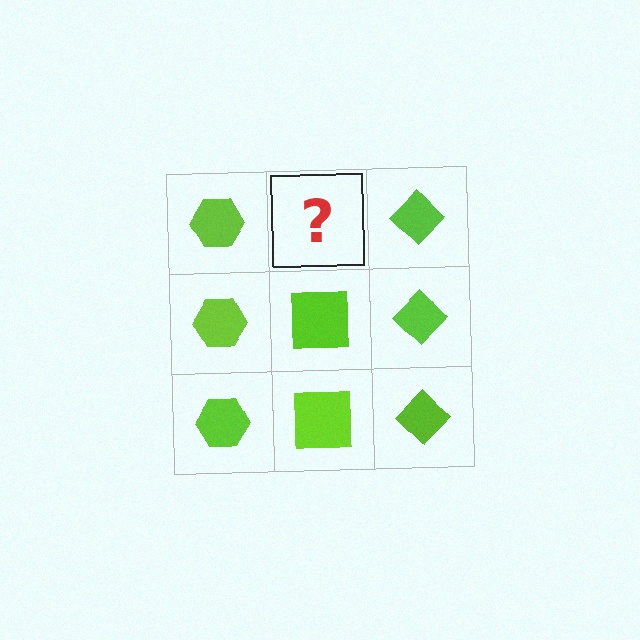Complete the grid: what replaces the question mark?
The question mark should be replaced with a lime square.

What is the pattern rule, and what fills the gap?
The rule is that each column has a consistent shape. The gap should be filled with a lime square.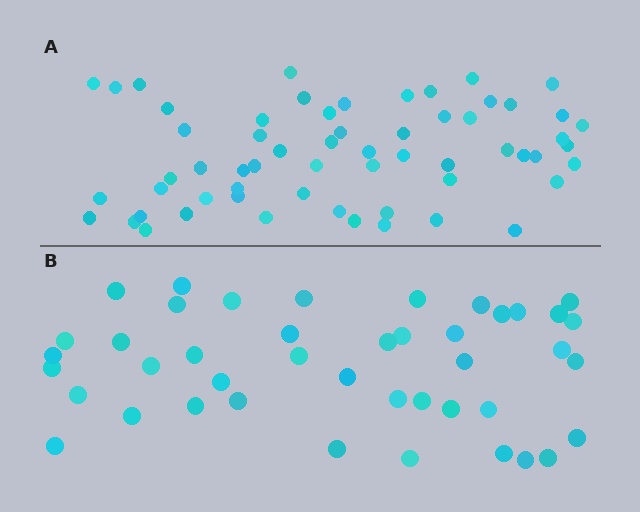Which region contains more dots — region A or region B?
Region A (the top region) has more dots.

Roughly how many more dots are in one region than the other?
Region A has approximately 15 more dots than region B.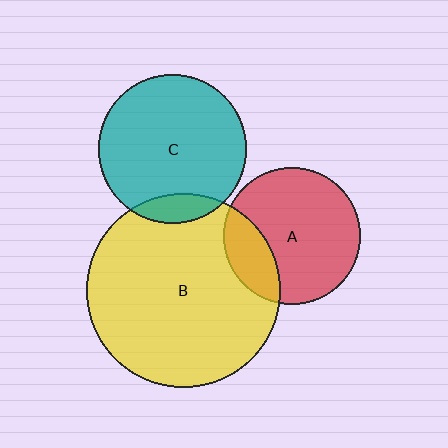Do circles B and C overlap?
Yes.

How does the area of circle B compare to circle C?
Approximately 1.7 times.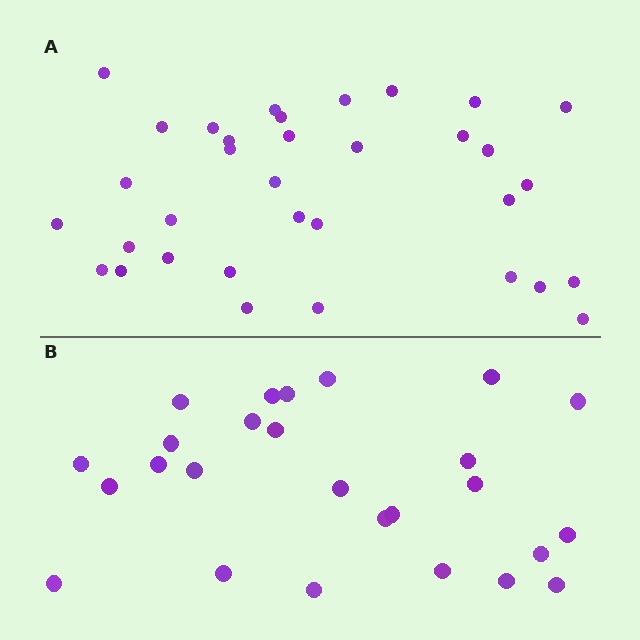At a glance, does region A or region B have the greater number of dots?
Region A (the top region) has more dots.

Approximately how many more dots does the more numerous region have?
Region A has roughly 8 or so more dots than region B.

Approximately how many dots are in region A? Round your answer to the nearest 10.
About 30 dots. (The exact count is 34, which rounds to 30.)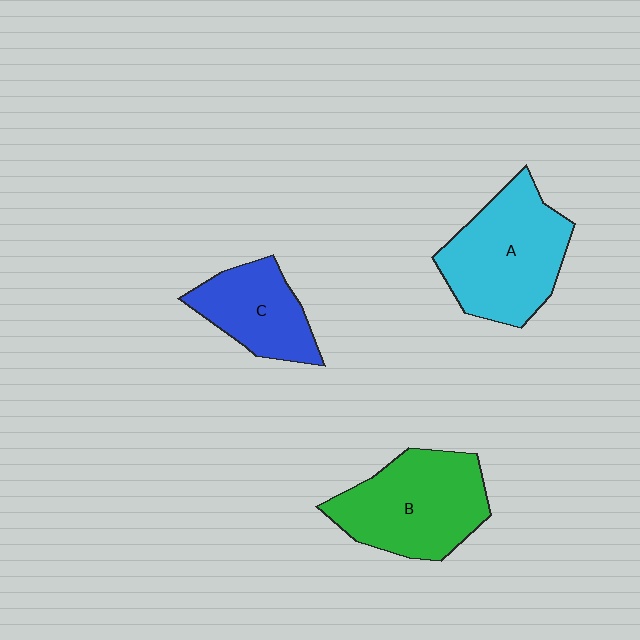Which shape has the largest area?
Shape A (cyan).